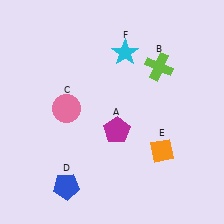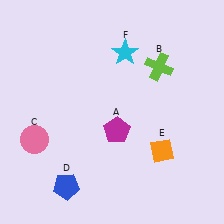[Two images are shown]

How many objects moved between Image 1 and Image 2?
1 object moved between the two images.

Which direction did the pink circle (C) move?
The pink circle (C) moved left.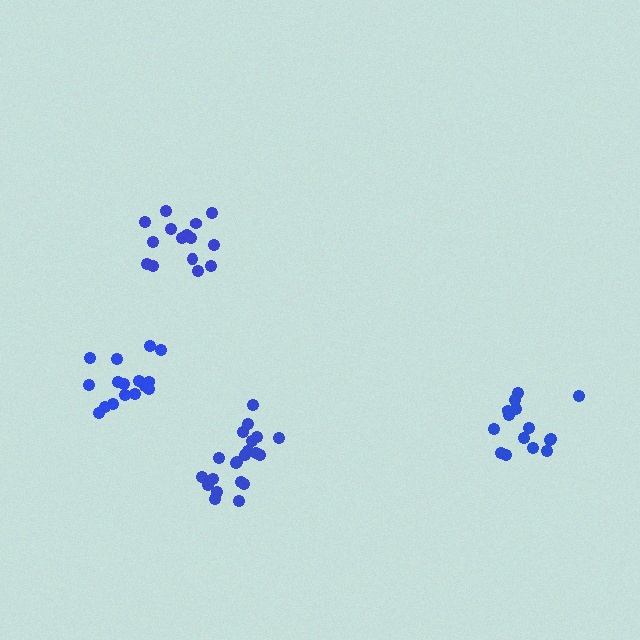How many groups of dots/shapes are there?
There are 4 groups.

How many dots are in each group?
Group 1: 16 dots, Group 2: 15 dots, Group 3: 21 dots, Group 4: 16 dots (68 total).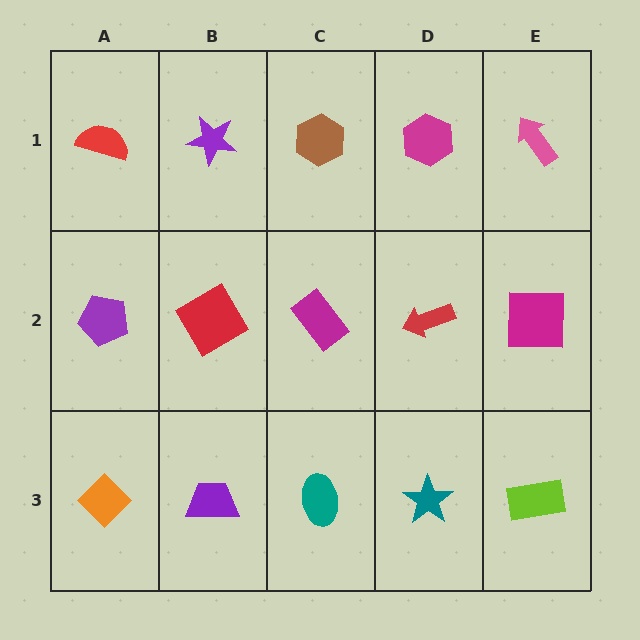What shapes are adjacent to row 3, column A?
A purple pentagon (row 2, column A), a purple trapezoid (row 3, column B).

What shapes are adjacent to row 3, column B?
A red diamond (row 2, column B), an orange diamond (row 3, column A), a teal ellipse (row 3, column C).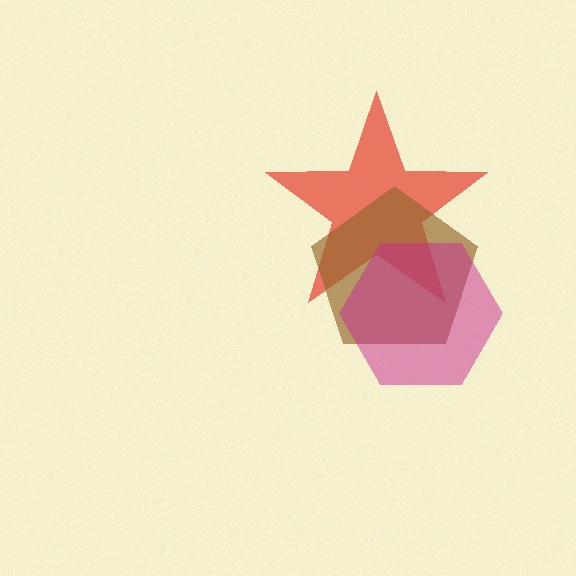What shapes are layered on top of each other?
The layered shapes are: a red star, a brown pentagon, a magenta hexagon.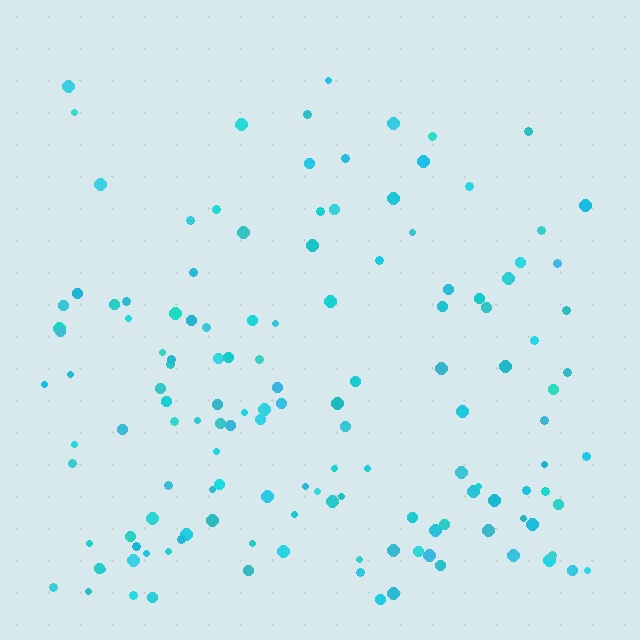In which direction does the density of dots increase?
From top to bottom, with the bottom side densest.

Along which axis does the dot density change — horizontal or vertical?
Vertical.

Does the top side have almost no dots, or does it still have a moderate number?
Still a moderate number, just noticeably fewer than the bottom.